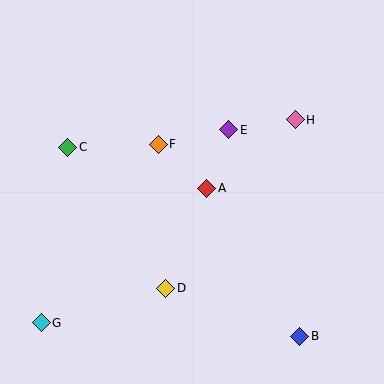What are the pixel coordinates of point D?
Point D is at (166, 288).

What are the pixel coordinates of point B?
Point B is at (300, 336).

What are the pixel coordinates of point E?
Point E is at (229, 130).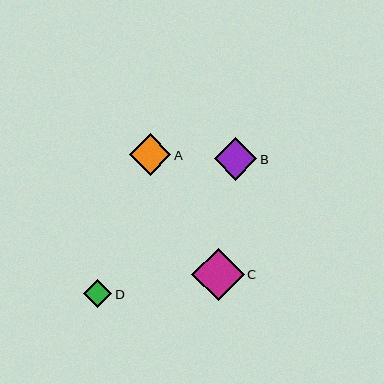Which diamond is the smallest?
Diamond D is the smallest with a size of approximately 28 pixels.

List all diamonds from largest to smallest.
From largest to smallest: C, B, A, D.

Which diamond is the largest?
Diamond C is the largest with a size of approximately 52 pixels.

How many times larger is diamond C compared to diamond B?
Diamond C is approximately 1.2 times the size of diamond B.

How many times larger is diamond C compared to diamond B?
Diamond C is approximately 1.2 times the size of diamond B.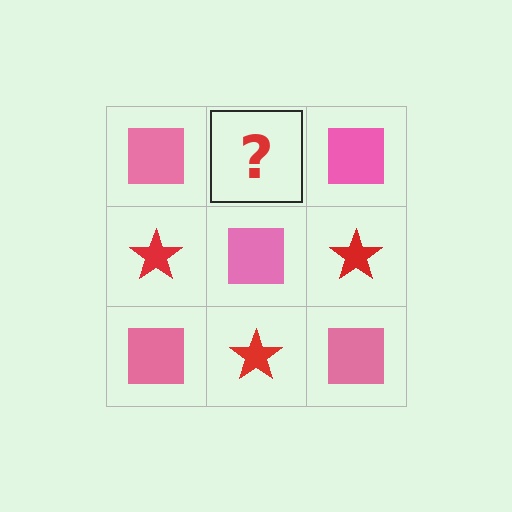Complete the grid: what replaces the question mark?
The question mark should be replaced with a red star.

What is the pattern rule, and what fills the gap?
The rule is that it alternates pink square and red star in a checkerboard pattern. The gap should be filled with a red star.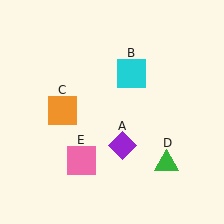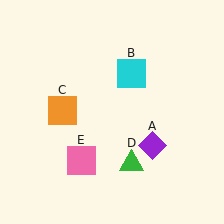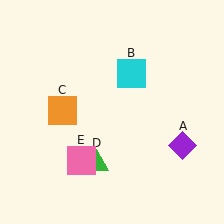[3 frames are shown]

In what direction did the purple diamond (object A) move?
The purple diamond (object A) moved right.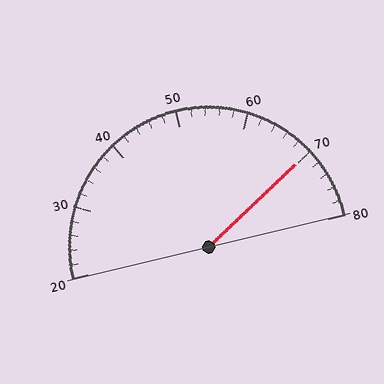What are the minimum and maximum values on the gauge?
The gauge ranges from 20 to 80.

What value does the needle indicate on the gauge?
The needle indicates approximately 70.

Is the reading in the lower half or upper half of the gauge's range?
The reading is in the upper half of the range (20 to 80).